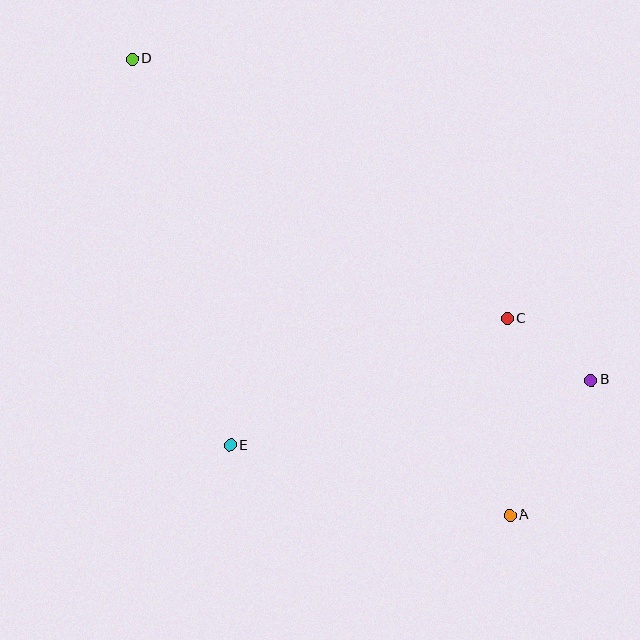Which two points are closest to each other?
Points B and C are closest to each other.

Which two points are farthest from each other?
Points A and D are farthest from each other.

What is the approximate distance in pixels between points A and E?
The distance between A and E is approximately 288 pixels.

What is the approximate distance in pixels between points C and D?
The distance between C and D is approximately 456 pixels.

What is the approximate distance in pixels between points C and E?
The distance between C and E is approximately 305 pixels.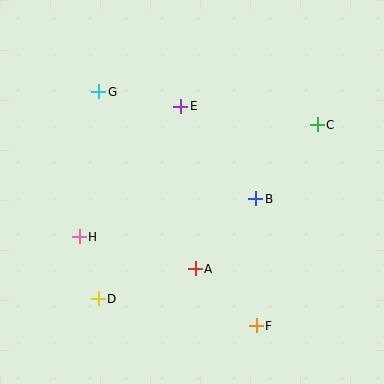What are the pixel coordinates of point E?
Point E is at (181, 106).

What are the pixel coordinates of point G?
Point G is at (99, 92).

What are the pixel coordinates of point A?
Point A is at (195, 269).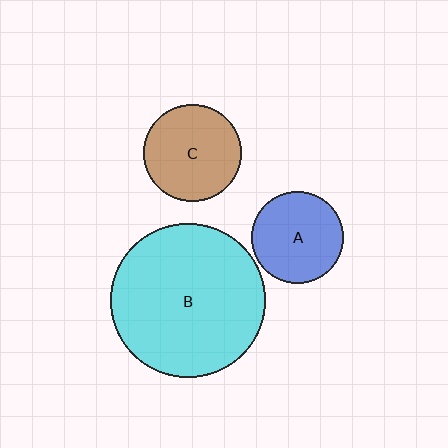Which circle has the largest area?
Circle B (cyan).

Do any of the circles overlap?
No, none of the circles overlap.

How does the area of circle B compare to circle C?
Approximately 2.5 times.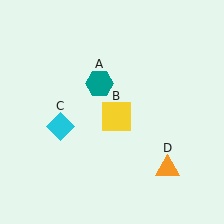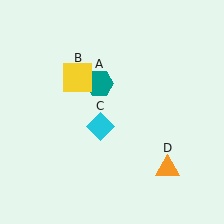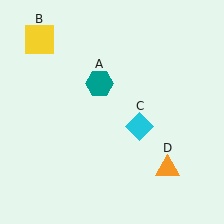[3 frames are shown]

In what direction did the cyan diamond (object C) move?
The cyan diamond (object C) moved right.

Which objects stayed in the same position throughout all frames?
Teal hexagon (object A) and orange triangle (object D) remained stationary.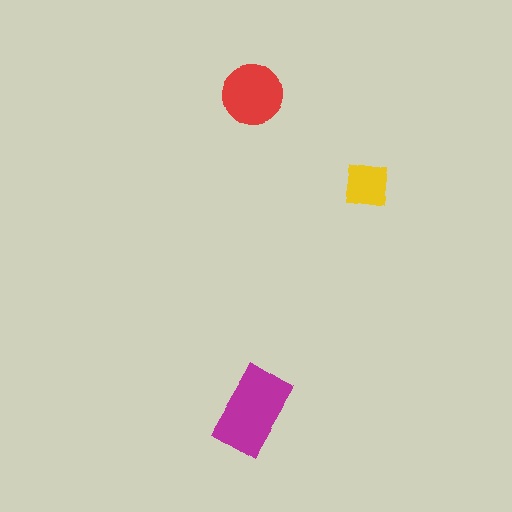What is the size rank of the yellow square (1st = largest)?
3rd.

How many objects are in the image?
There are 3 objects in the image.